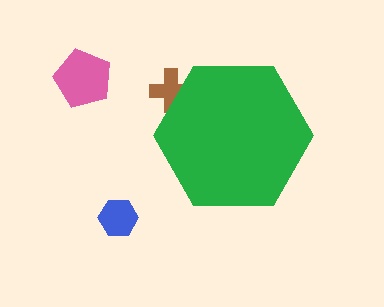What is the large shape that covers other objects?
A green hexagon.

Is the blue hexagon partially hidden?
No, the blue hexagon is fully visible.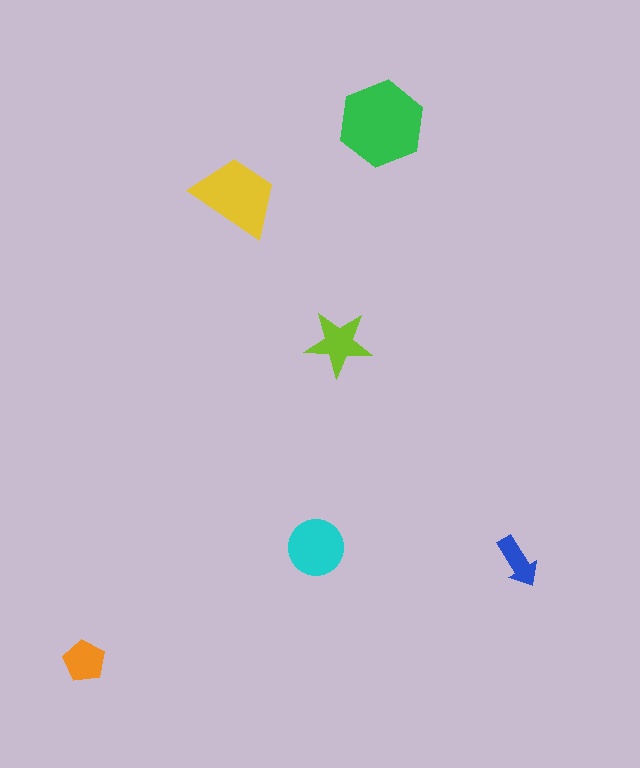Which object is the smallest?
The blue arrow.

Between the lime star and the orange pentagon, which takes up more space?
The lime star.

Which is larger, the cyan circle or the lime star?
The cyan circle.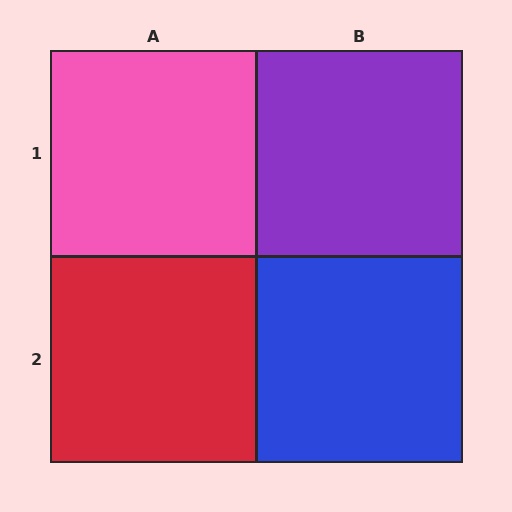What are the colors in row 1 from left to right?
Pink, purple.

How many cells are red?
1 cell is red.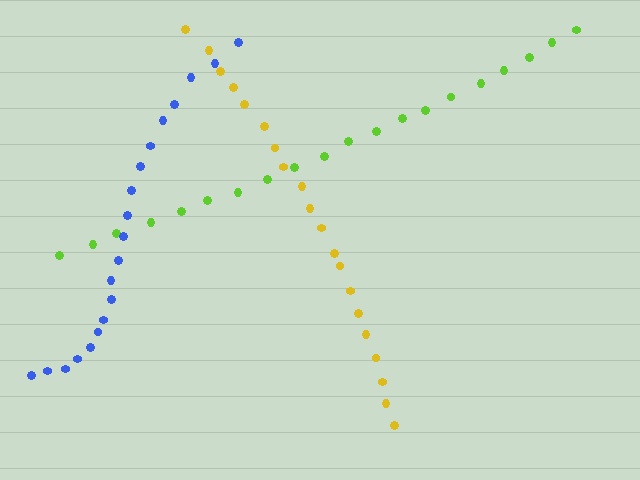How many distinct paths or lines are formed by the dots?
There are 3 distinct paths.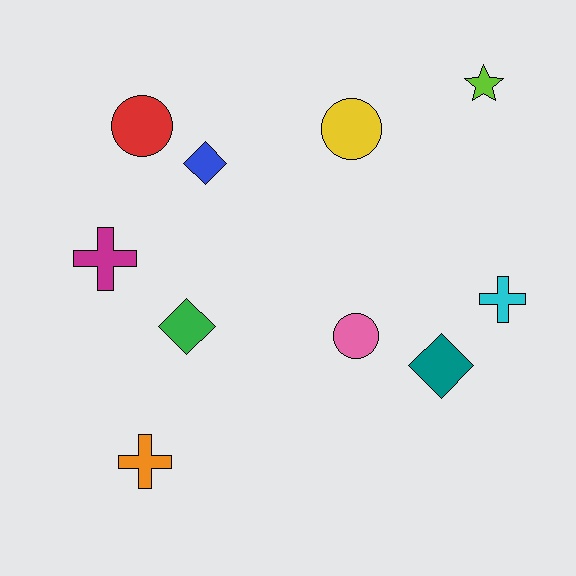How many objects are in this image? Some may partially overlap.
There are 10 objects.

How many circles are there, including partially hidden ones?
There are 3 circles.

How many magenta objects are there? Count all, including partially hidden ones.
There is 1 magenta object.